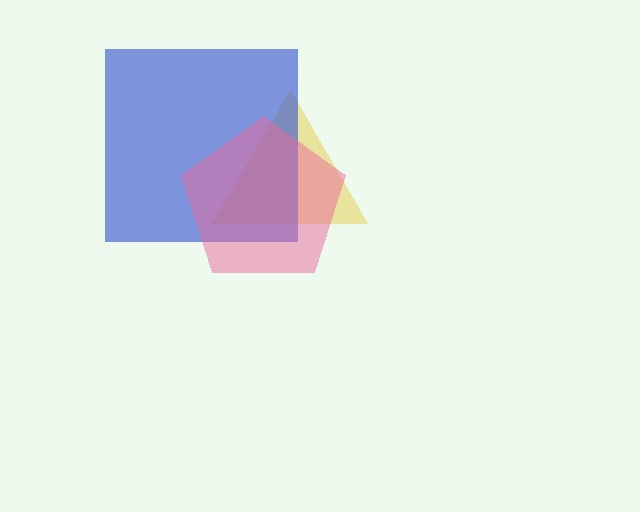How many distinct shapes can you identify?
There are 3 distinct shapes: a yellow triangle, a blue square, a pink pentagon.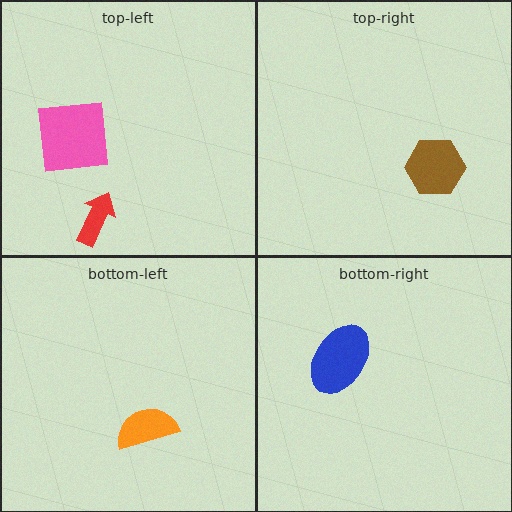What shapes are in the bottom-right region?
The blue ellipse.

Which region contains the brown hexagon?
The top-right region.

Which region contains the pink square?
The top-left region.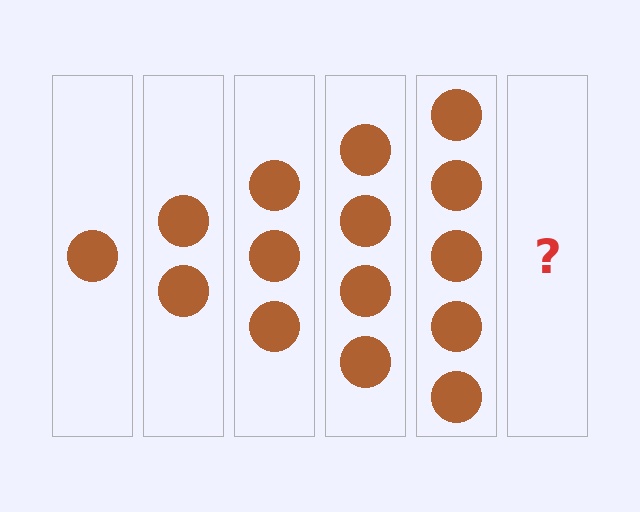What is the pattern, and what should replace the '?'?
The pattern is that each step adds one more circle. The '?' should be 6 circles.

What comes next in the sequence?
The next element should be 6 circles.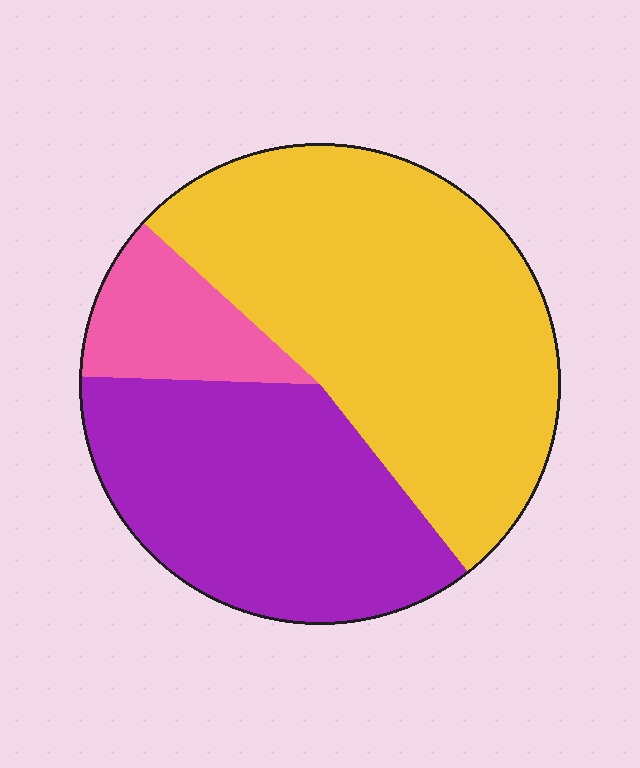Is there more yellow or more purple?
Yellow.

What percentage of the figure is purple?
Purple takes up about three eighths (3/8) of the figure.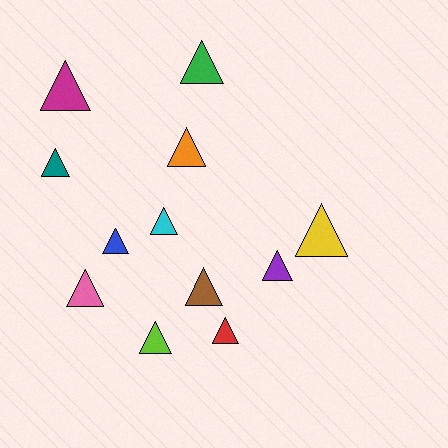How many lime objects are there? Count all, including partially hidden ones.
There is 1 lime object.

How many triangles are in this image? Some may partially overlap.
There are 12 triangles.